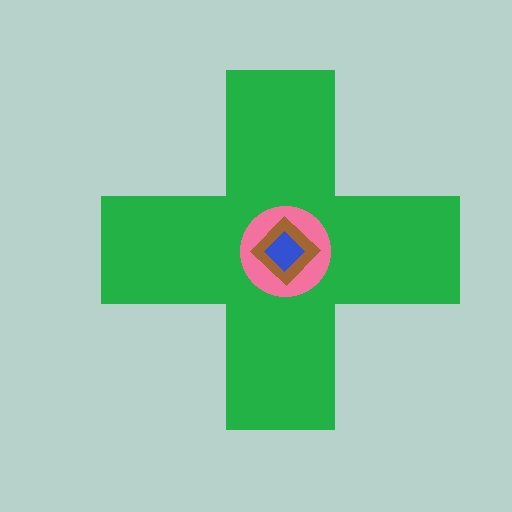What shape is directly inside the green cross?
The pink circle.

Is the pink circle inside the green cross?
Yes.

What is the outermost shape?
The green cross.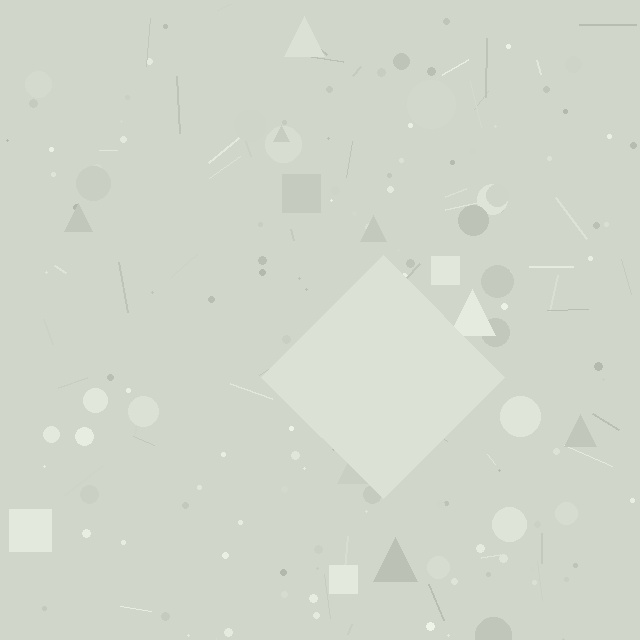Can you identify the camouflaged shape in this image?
The camouflaged shape is a diamond.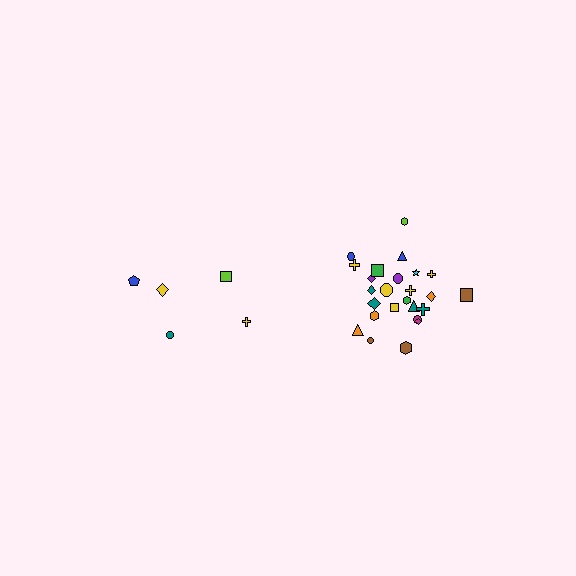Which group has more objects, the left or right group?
The right group.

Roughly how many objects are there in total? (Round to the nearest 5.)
Roughly 30 objects in total.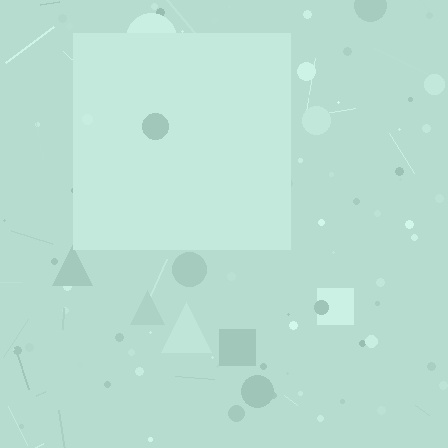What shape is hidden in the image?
A square is hidden in the image.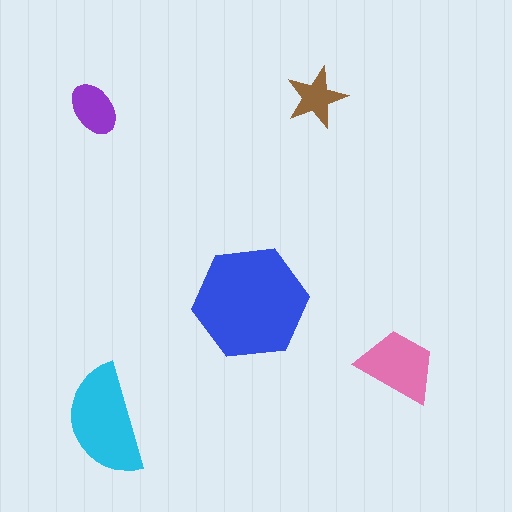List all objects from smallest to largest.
The brown star, the purple ellipse, the pink trapezoid, the cyan semicircle, the blue hexagon.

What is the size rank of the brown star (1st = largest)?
5th.